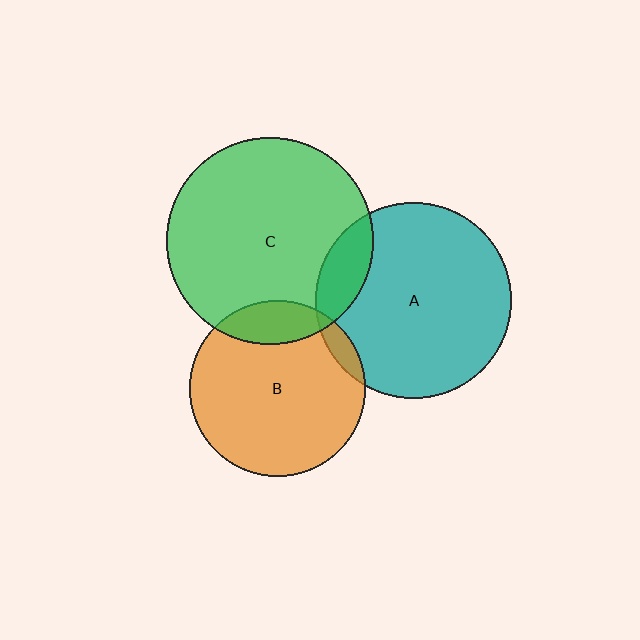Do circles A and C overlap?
Yes.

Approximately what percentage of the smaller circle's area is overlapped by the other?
Approximately 15%.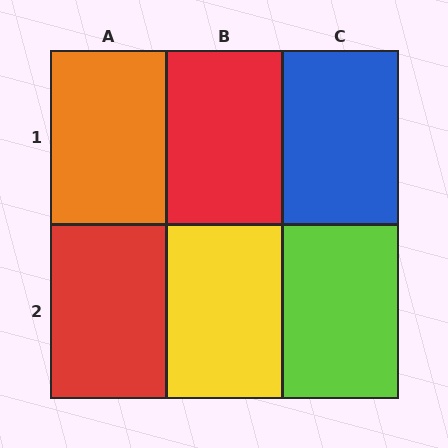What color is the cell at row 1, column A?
Orange.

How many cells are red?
2 cells are red.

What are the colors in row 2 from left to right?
Red, yellow, lime.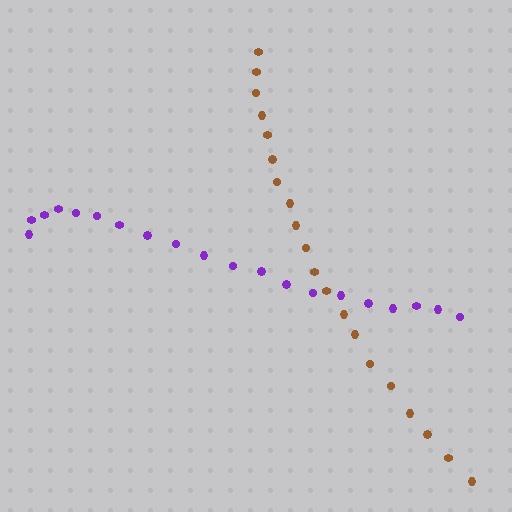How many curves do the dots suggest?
There are 2 distinct paths.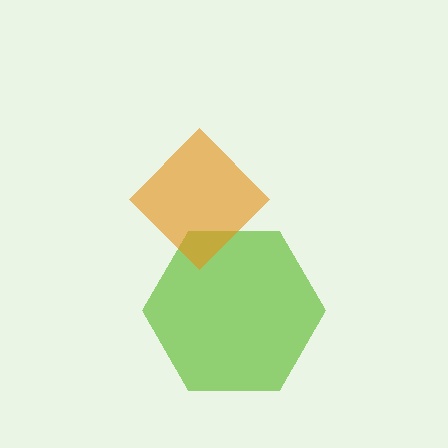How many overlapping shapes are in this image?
There are 2 overlapping shapes in the image.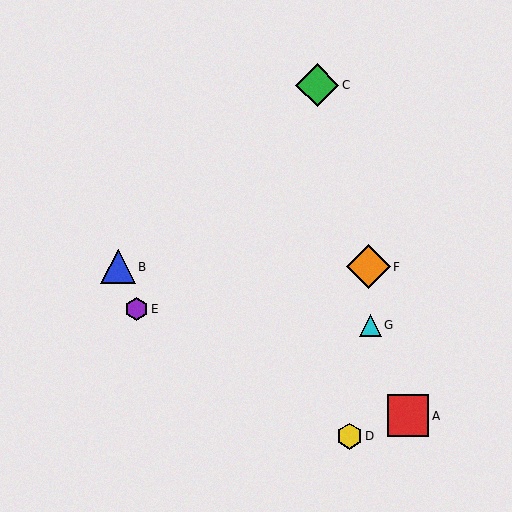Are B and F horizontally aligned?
Yes, both are at y≈267.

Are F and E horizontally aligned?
No, F is at y≈267 and E is at y≈309.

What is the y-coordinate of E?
Object E is at y≈309.